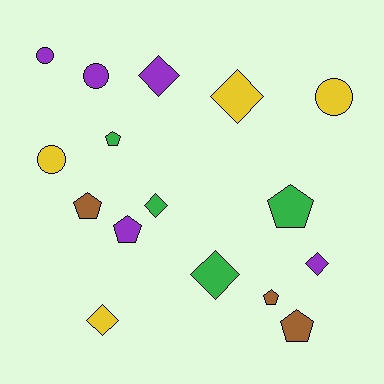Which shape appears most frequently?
Diamond, with 6 objects.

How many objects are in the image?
There are 16 objects.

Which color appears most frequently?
Purple, with 5 objects.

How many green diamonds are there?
There are 2 green diamonds.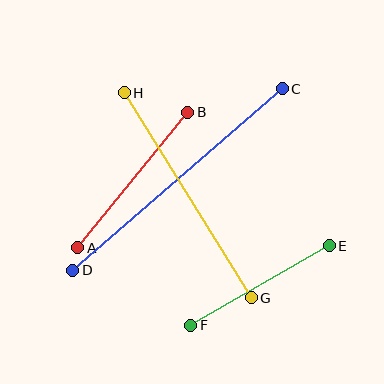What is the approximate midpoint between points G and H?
The midpoint is at approximately (188, 195) pixels.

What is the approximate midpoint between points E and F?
The midpoint is at approximately (260, 286) pixels.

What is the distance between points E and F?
The distance is approximately 159 pixels.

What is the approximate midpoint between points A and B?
The midpoint is at approximately (133, 180) pixels.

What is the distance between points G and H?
The distance is approximately 241 pixels.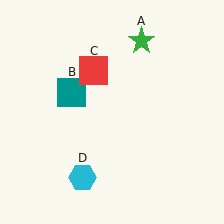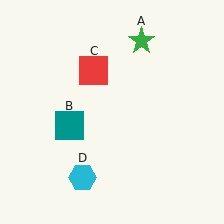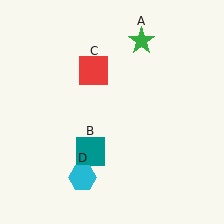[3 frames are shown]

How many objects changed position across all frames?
1 object changed position: teal square (object B).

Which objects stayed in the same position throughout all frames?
Green star (object A) and red square (object C) and cyan hexagon (object D) remained stationary.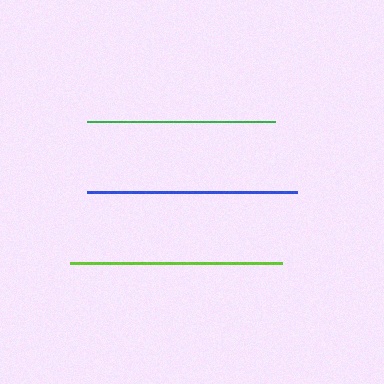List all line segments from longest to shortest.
From longest to shortest: lime, blue, green.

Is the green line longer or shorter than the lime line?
The lime line is longer than the green line.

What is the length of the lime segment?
The lime segment is approximately 212 pixels long.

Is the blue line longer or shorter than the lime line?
The lime line is longer than the blue line.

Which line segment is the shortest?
The green line is the shortest at approximately 188 pixels.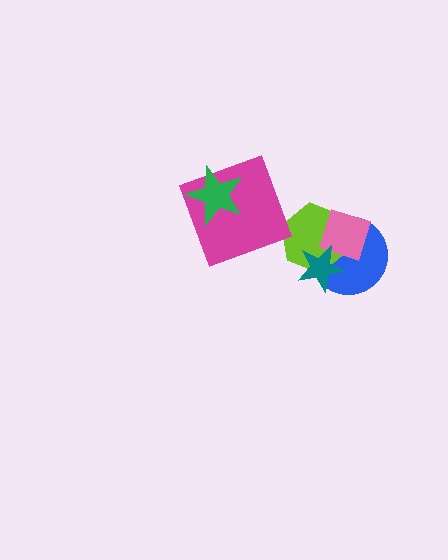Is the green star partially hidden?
No, no other shape covers it.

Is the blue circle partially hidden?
Yes, it is partially covered by another shape.